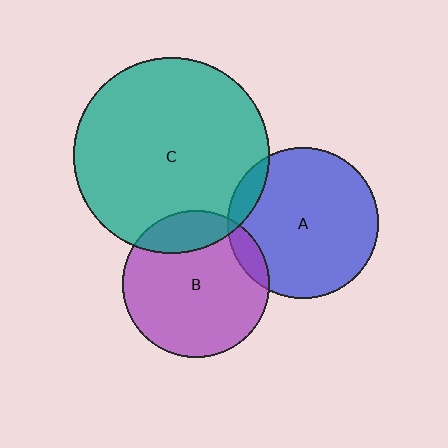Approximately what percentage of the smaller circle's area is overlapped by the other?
Approximately 10%.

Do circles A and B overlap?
Yes.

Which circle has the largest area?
Circle C (teal).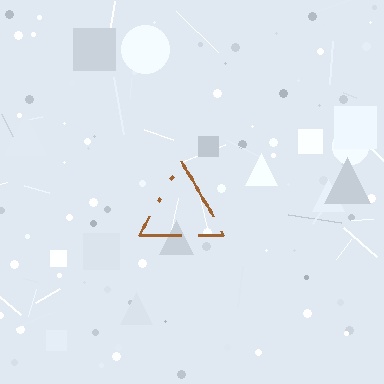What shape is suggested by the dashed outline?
The dashed outline suggests a triangle.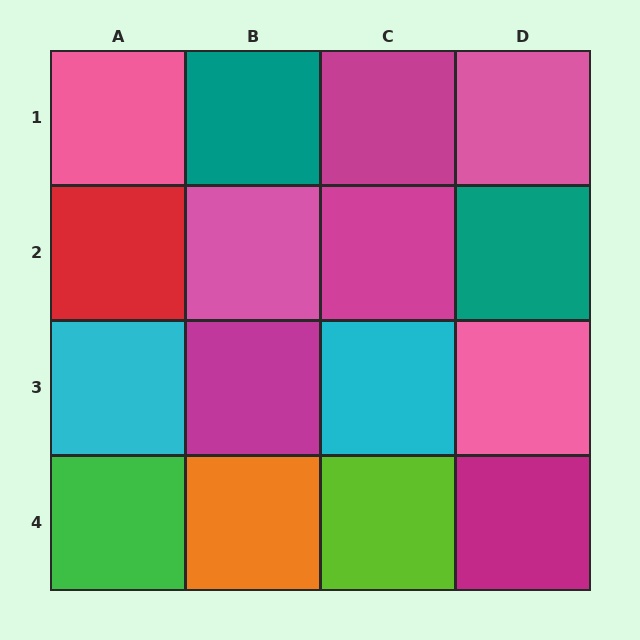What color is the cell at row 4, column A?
Green.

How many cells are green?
1 cell is green.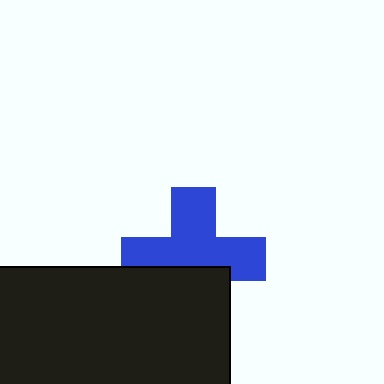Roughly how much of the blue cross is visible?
About half of it is visible (roughly 63%).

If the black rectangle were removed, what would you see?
You would see the complete blue cross.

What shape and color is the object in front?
The object in front is a black rectangle.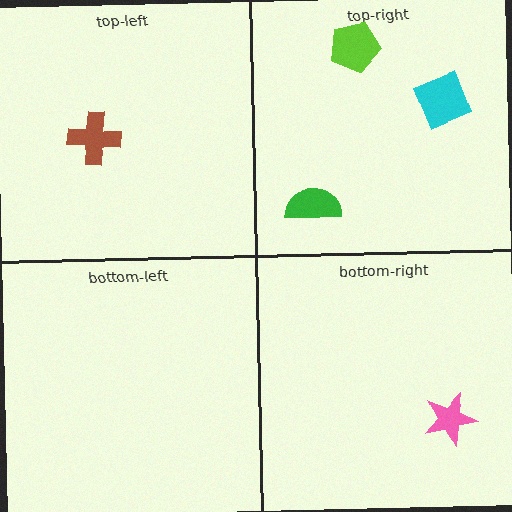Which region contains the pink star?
The bottom-right region.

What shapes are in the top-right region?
The lime pentagon, the green semicircle, the cyan diamond.